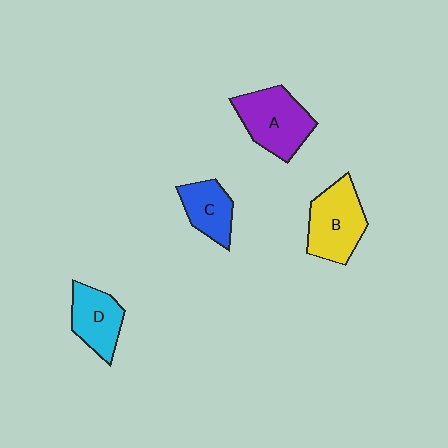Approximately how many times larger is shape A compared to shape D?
Approximately 1.3 times.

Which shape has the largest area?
Shape A (purple).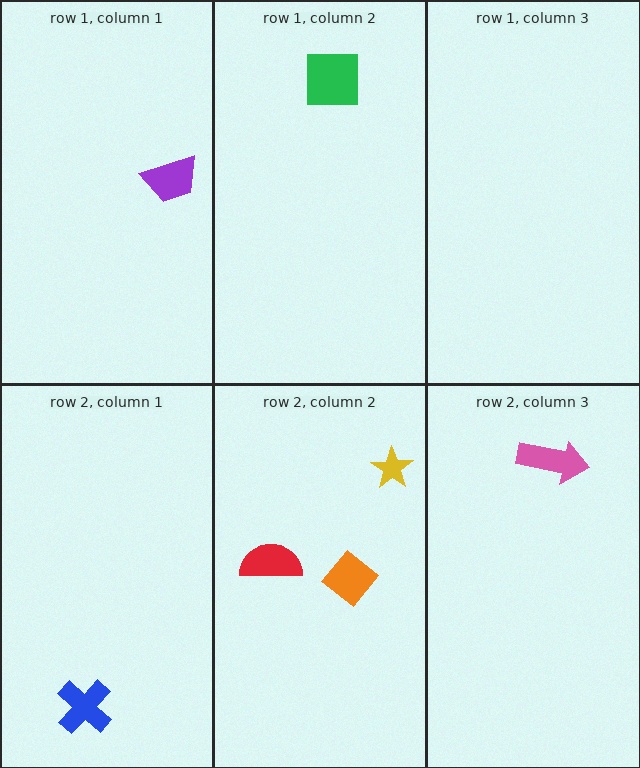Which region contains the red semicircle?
The row 2, column 2 region.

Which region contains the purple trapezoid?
The row 1, column 1 region.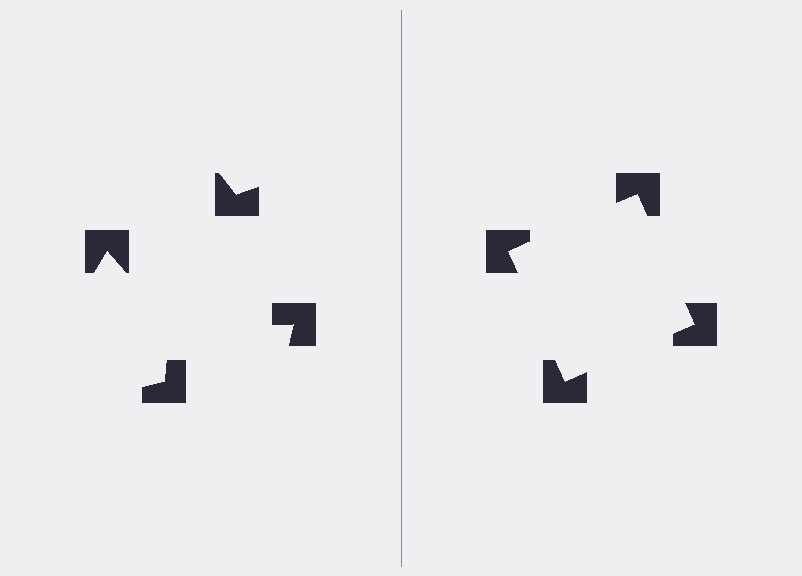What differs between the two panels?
The notched squares are positioned identically on both sides; only the wedge orientations differ. On the right they align to a square; on the left they are misaligned.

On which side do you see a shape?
An illusory square appears on the right side. On the left side the wedge cuts are rotated, so no coherent shape forms.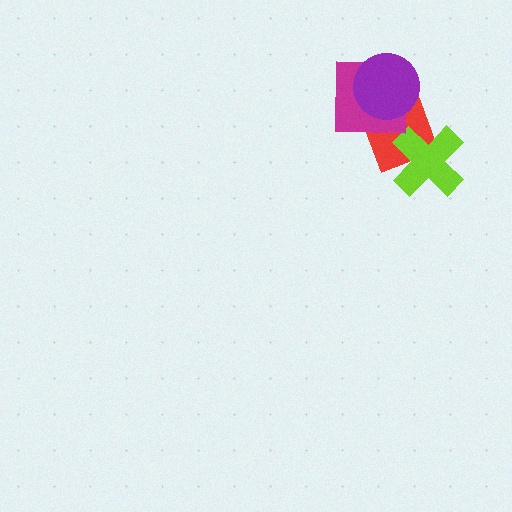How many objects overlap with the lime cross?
1 object overlaps with the lime cross.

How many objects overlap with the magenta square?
2 objects overlap with the magenta square.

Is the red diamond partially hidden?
Yes, it is partially covered by another shape.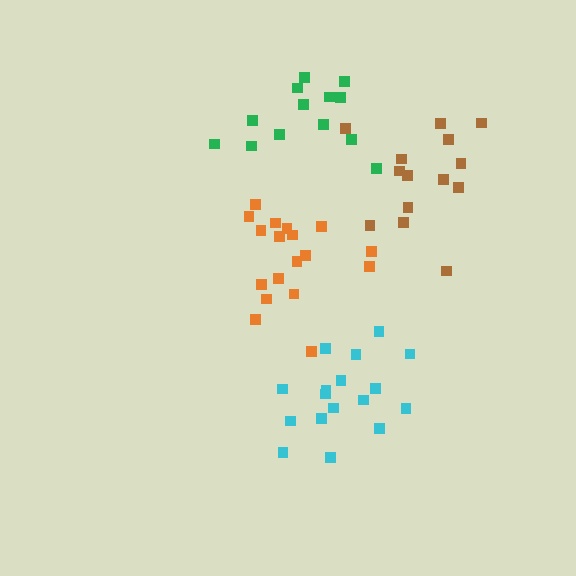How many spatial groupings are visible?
There are 4 spatial groupings.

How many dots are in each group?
Group 1: 18 dots, Group 2: 17 dots, Group 3: 14 dots, Group 4: 13 dots (62 total).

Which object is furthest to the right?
The brown cluster is rightmost.